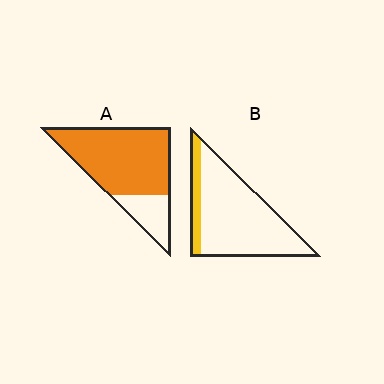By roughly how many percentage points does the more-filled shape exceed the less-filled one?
By roughly 60 percentage points (A over B).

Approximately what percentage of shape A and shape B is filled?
A is approximately 75% and B is approximately 15%.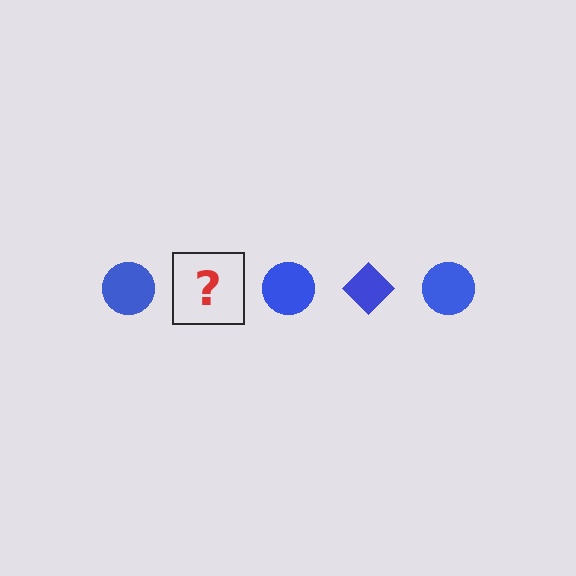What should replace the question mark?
The question mark should be replaced with a blue diamond.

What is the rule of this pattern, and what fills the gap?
The rule is that the pattern cycles through circle, diamond shapes in blue. The gap should be filled with a blue diamond.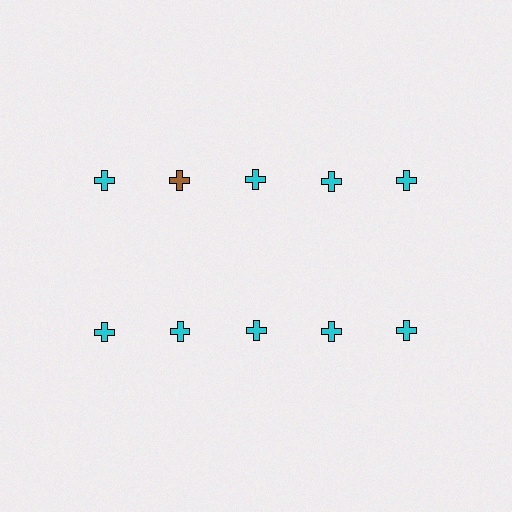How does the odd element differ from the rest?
It has a different color: brown instead of cyan.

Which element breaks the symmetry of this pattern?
The brown cross in the top row, second from left column breaks the symmetry. All other shapes are cyan crosses.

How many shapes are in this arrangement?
There are 10 shapes arranged in a grid pattern.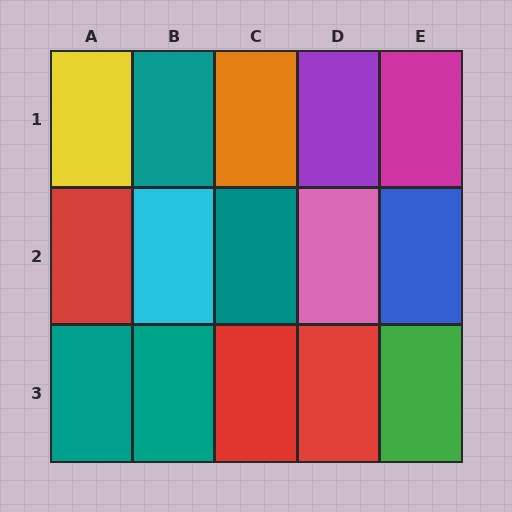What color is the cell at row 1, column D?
Purple.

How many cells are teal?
4 cells are teal.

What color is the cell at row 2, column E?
Blue.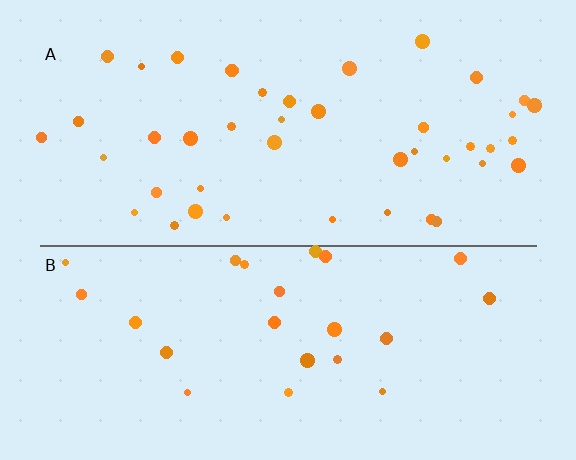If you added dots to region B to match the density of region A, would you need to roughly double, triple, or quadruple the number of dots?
Approximately double.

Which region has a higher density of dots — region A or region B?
A (the top).